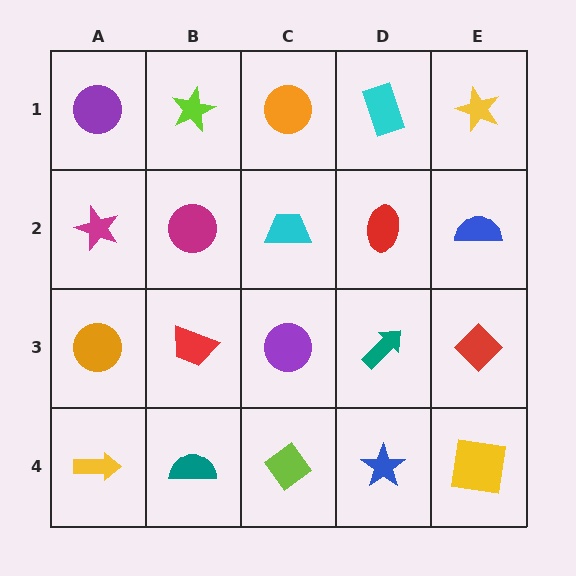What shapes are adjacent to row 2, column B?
A lime star (row 1, column B), a red trapezoid (row 3, column B), a magenta star (row 2, column A), a cyan trapezoid (row 2, column C).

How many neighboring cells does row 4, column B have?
3.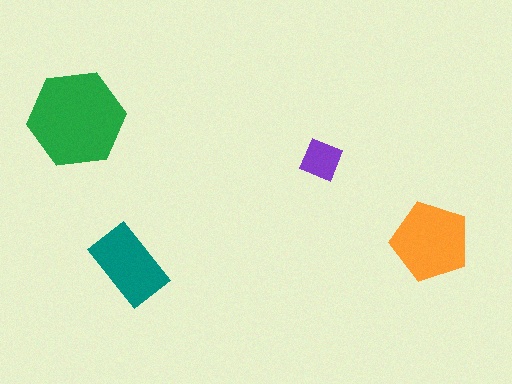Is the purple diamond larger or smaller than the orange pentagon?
Smaller.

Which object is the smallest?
The purple diamond.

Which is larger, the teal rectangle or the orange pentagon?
The orange pentagon.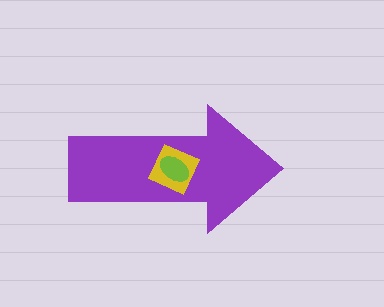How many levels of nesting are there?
3.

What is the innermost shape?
The lime ellipse.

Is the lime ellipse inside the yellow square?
Yes.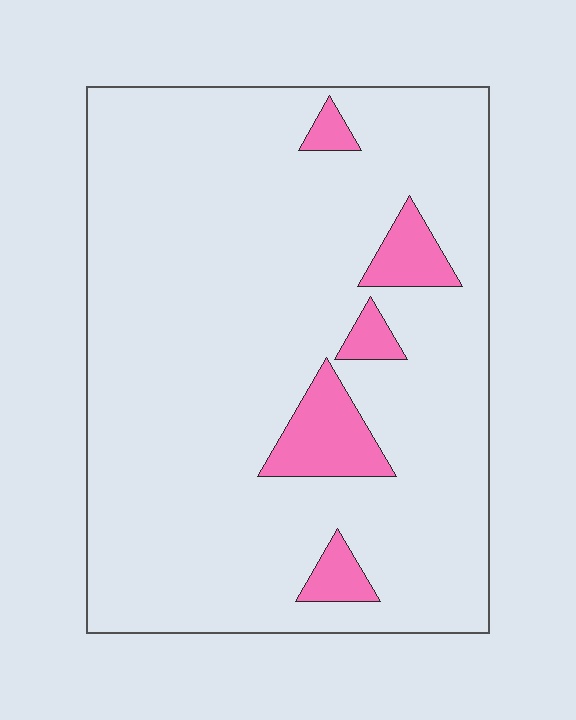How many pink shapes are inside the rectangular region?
5.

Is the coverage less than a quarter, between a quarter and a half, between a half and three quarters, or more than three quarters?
Less than a quarter.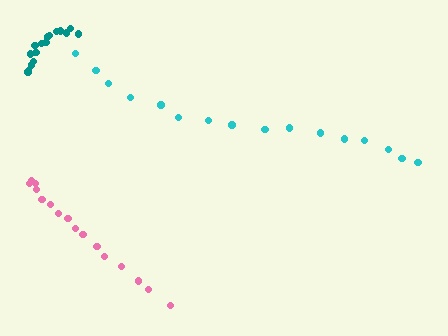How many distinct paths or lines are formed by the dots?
There are 3 distinct paths.